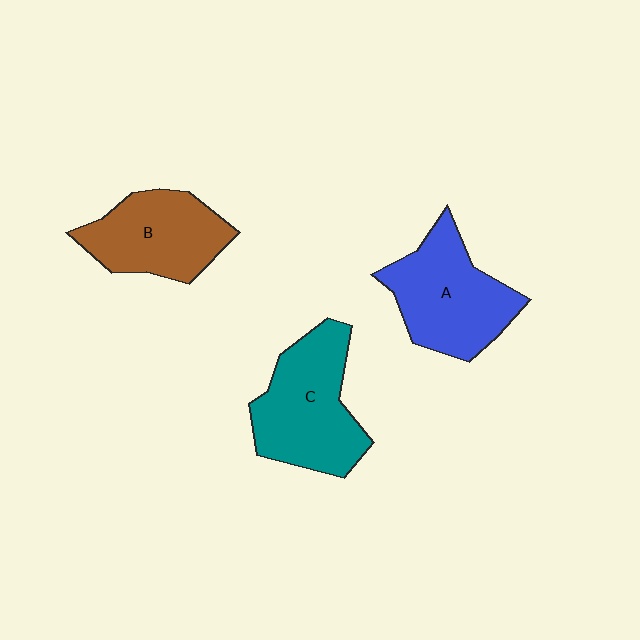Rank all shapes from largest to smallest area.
From largest to smallest: C (teal), A (blue), B (brown).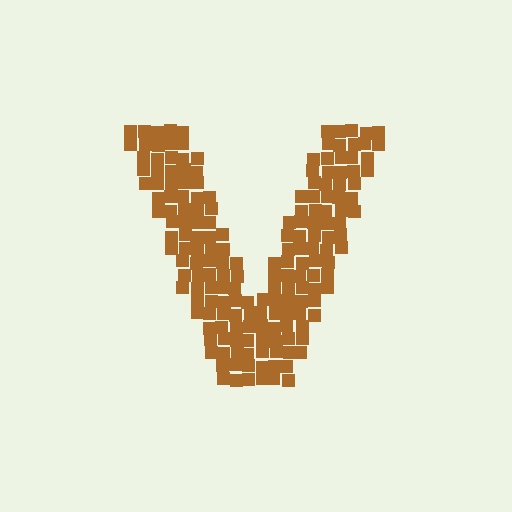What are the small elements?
The small elements are squares.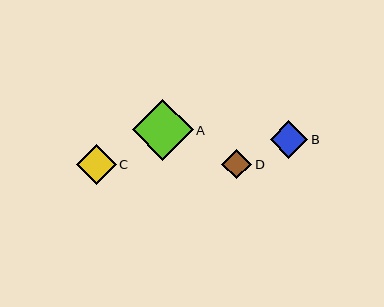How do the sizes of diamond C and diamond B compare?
Diamond C and diamond B are approximately the same size.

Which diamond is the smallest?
Diamond D is the smallest with a size of approximately 30 pixels.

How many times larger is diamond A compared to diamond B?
Diamond A is approximately 1.6 times the size of diamond B.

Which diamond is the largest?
Diamond A is the largest with a size of approximately 61 pixels.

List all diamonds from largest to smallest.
From largest to smallest: A, C, B, D.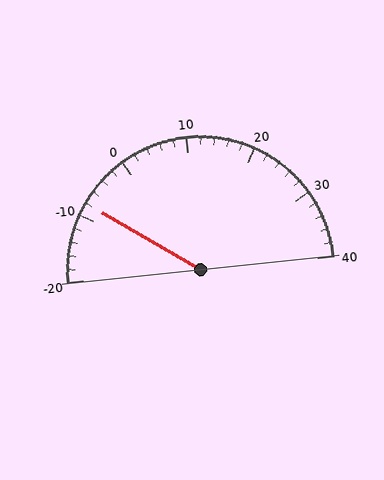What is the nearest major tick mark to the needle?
The nearest major tick mark is -10.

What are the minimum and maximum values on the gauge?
The gauge ranges from -20 to 40.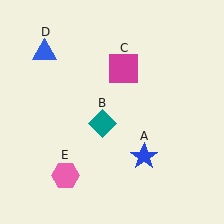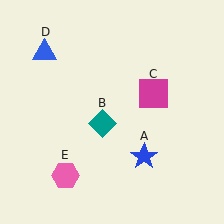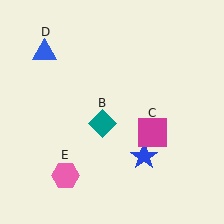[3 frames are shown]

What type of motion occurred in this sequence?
The magenta square (object C) rotated clockwise around the center of the scene.